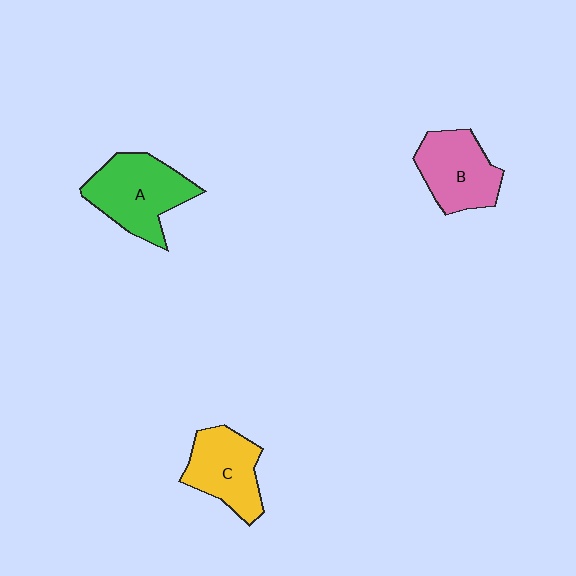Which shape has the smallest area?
Shape C (yellow).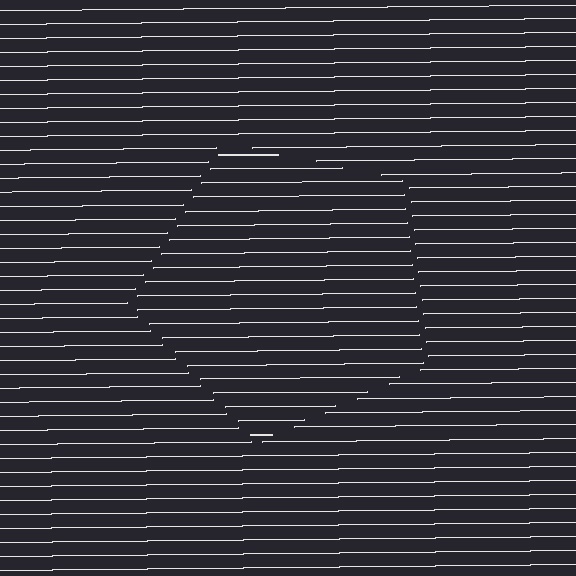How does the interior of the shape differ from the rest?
The interior of the shape contains the same grating, shifted by half a period — the contour is defined by the phase discontinuity where line-ends from the inner and outer gratings abut.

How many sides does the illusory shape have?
5 sides — the line-ends trace a pentagon.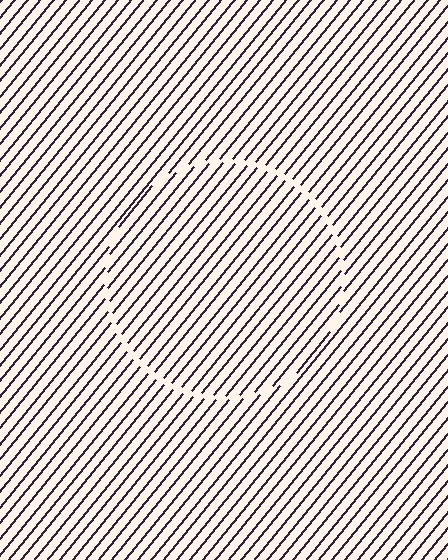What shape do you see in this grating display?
An illusory circle. The interior of the shape contains the same grating, shifted by half a period — the contour is defined by the phase discontinuity where line-ends from the inner and outer gratings abut.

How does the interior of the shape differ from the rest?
The interior of the shape contains the same grating, shifted by half a period — the contour is defined by the phase discontinuity where line-ends from the inner and outer gratings abut.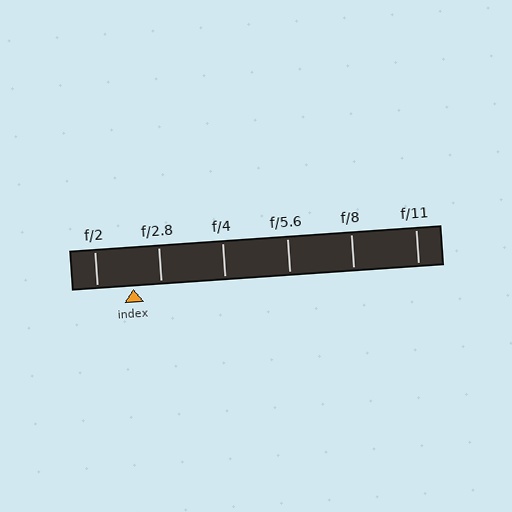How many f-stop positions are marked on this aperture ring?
There are 6 f-stop positions marked.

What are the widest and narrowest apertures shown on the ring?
The widest aperture shown is f/2 and the narrowest is f/11.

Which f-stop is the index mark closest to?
The index mark is closest to f/2.8.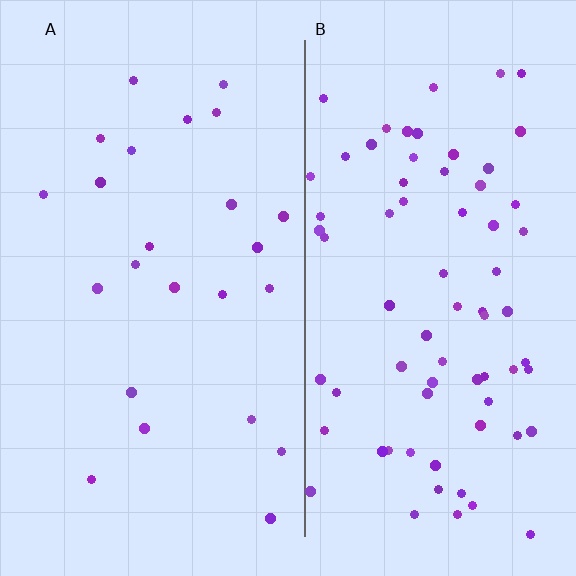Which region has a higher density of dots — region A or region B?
B (the right).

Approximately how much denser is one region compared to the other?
Approximately 3.0× — region B over region A.